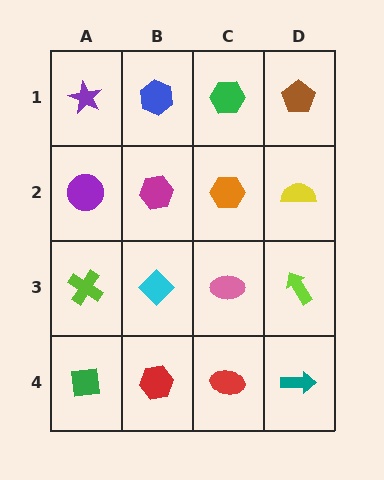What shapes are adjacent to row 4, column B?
A cyan diamond (row 3, column B), a green square (row 4, column A), a red ellipse (row 4, column C).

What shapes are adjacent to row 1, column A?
A purple circle (row 2, column A), a blue hexagon (row 1, column B).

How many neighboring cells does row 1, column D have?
2.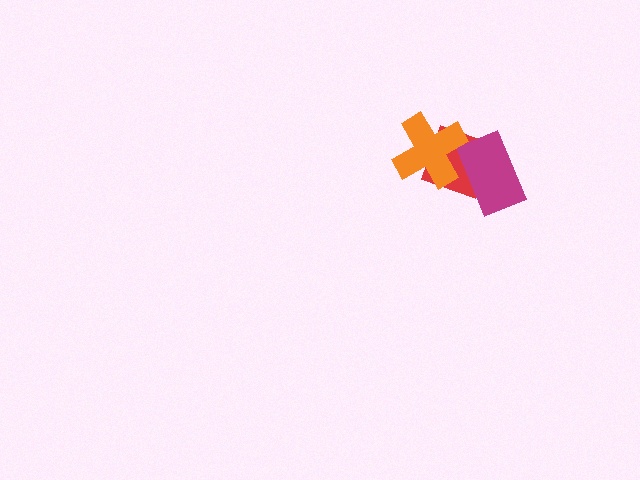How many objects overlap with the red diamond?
2 objects overlap with the red diamond.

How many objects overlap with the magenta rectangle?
2 objects overlap with the magenta rectangle.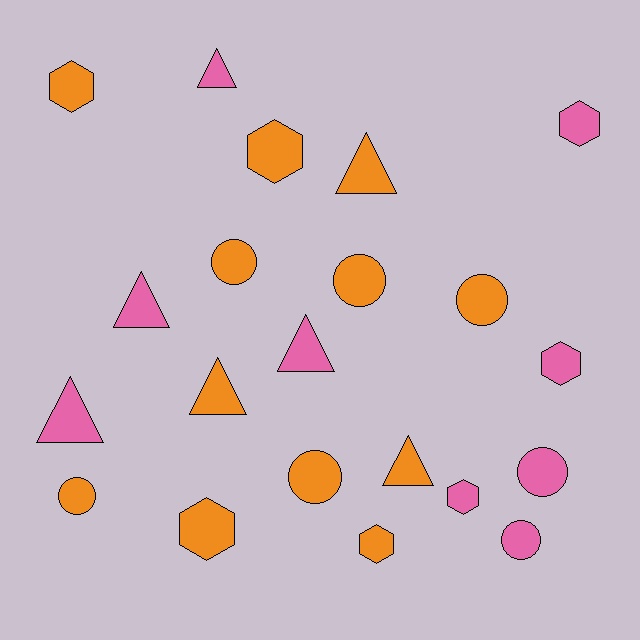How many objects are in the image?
There are 21 objects.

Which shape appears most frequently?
Triangle, with 7 objects.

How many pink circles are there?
There are 2 pink circles.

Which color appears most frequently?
Orange, with 12 objects.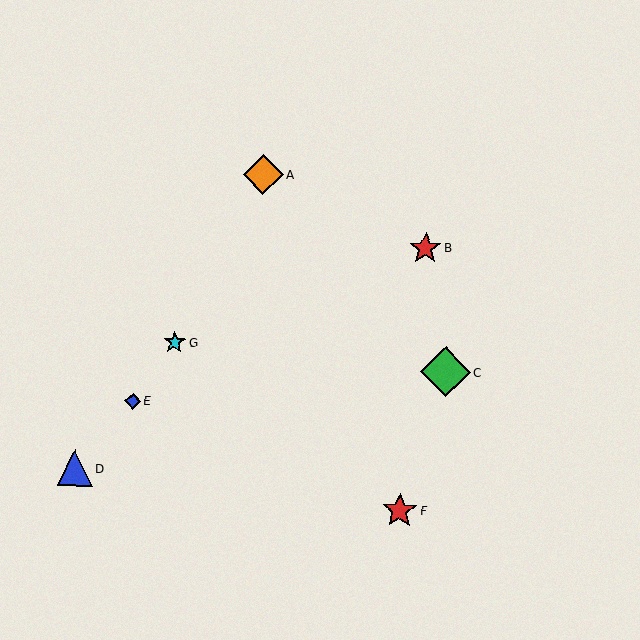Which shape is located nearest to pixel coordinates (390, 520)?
The red star (labeled F) at (400, 511) is nearest to that location.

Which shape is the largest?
The green diamond (labeled C) is the largest.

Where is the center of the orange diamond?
The center of the orange diamond is at (263, 175).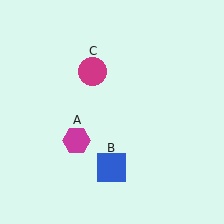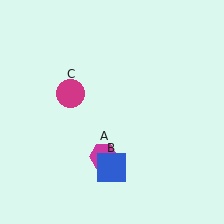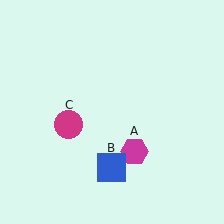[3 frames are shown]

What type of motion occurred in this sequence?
The magenta hexagon (object A), magenta circle (object C) rotated counterclockwise around the center of the scene.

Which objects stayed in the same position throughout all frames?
Blue square (object B) remained stationary.